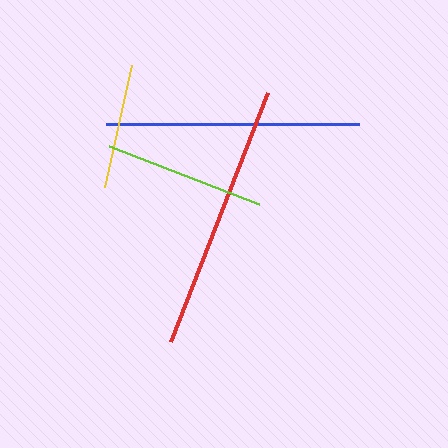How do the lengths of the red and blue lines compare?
The red and blue lines are approximately the same length.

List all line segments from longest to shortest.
From longest to shortest: red, blue, lime, yellow.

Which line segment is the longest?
The red line is the longest at approximately 267 pixels.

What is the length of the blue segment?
The blue segment is approximately 253 pixels long.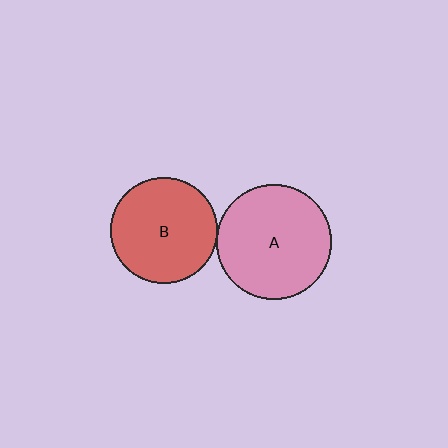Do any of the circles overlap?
No, none of the circles overlap.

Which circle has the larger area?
Circle A (pink).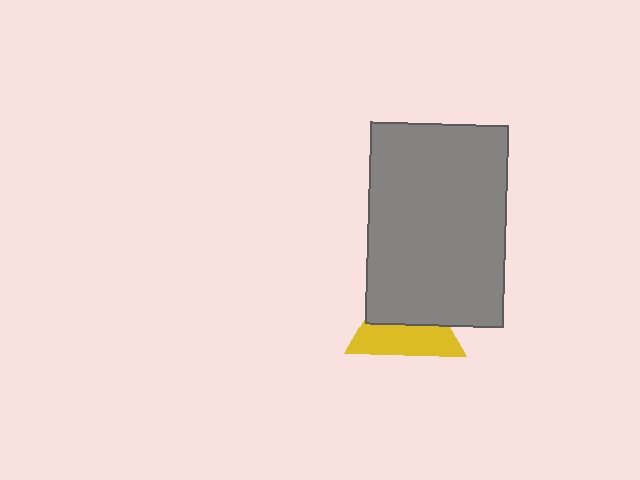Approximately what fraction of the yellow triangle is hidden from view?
Roughly 52% of the yellow triangle is hidden behind the gray rectangle.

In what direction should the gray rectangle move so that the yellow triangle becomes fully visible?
The gray rectangle should move up. That is the shortest direction to clear the overlap and leave the yellow triangle fully visible.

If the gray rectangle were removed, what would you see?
You would see the complete yellow triangle.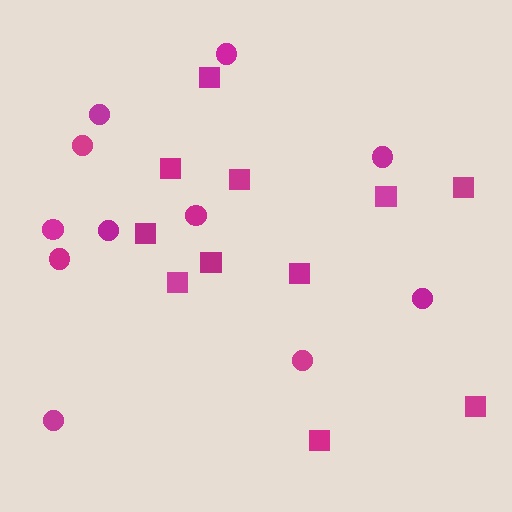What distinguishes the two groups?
There are 2 groups: one group of squares (11) and one group of circles (11).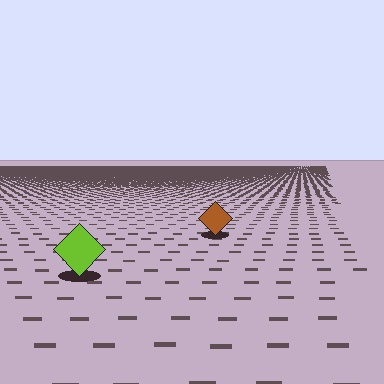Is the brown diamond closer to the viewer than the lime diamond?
No. The lime diamond is closer — you can tell from the texture gradient: the ground texture is coarser near it.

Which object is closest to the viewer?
The lime diamond is closest. The texture marks near it are larger and more spread out.